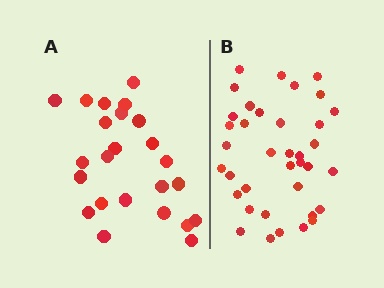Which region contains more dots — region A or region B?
Region B (the right region) has more dots.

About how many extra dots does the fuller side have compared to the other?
Region B has approximately 15 more dots than region A.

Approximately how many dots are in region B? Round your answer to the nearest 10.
About 40 dots. (The exact count is 37, which rounds to 40.)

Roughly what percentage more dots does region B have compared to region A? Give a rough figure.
About 55% more.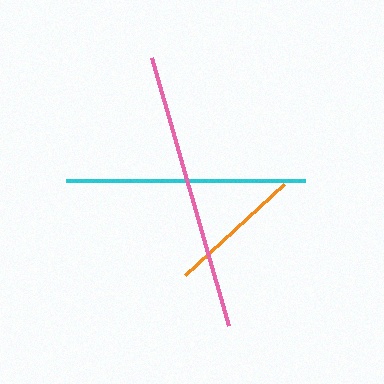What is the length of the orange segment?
The orange segment is approximately 135 pixels long.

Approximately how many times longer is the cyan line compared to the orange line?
The cyan line is approximately 1.8 times the length of the orange line.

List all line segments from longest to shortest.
From longest to shortest: pink, cyan, orange.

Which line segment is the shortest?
The orange line is the shortest at approximately 135 pixels.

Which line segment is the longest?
The pink line is the longest at approximately 279 pixels.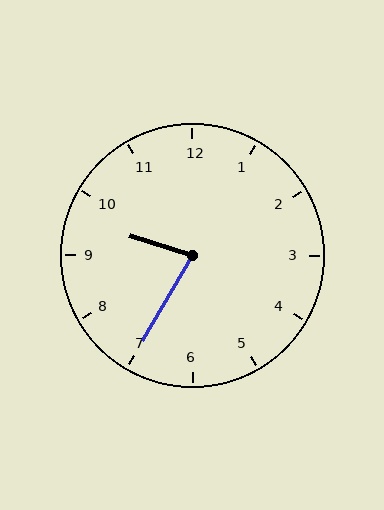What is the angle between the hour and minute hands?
Approximately 78 degrees.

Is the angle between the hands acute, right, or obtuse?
It is acute.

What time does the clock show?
9:35.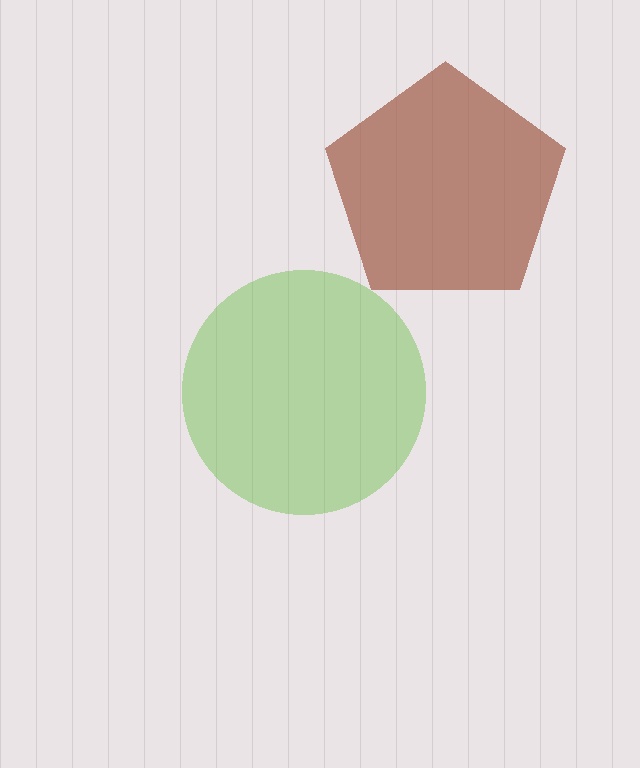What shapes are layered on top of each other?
The layered shapes are: a lime circle, a brown pentagon.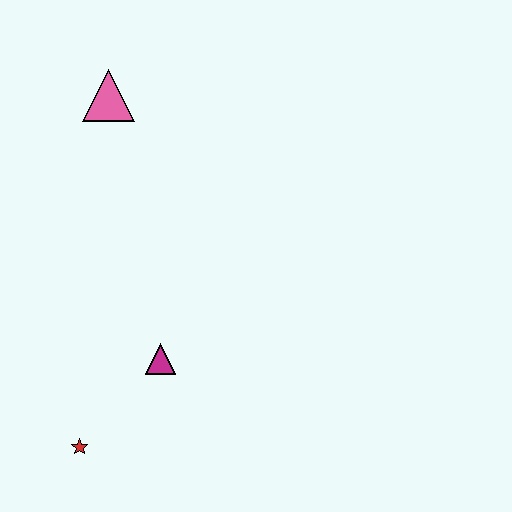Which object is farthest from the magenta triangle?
The pink triangle is farthest from the magenta triangle.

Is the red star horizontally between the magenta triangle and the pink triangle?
No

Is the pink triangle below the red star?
No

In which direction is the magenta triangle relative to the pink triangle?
The magenta triangle is below the pink triangle.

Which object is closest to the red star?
The magenta triangle is closest to the red star.